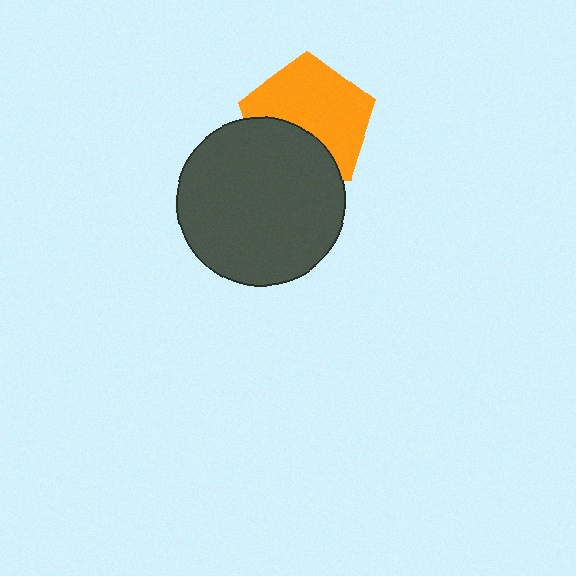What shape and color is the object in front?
The object in front is a dark gray circle.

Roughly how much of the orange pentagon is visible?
About half of it is visible (roughly 65%).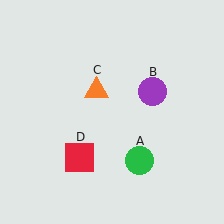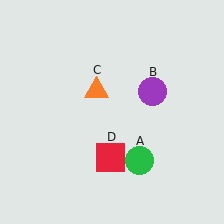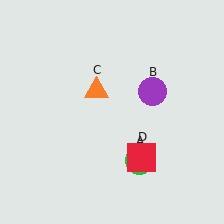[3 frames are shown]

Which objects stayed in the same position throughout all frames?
Green circle (object A) and purple circle (object B) and orange triangle (object C) remained stationary.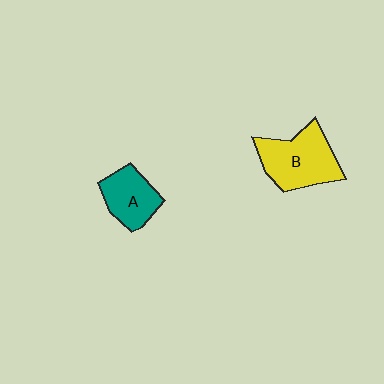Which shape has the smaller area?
Shape A (teal).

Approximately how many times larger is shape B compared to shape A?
Approximately 1.5 times.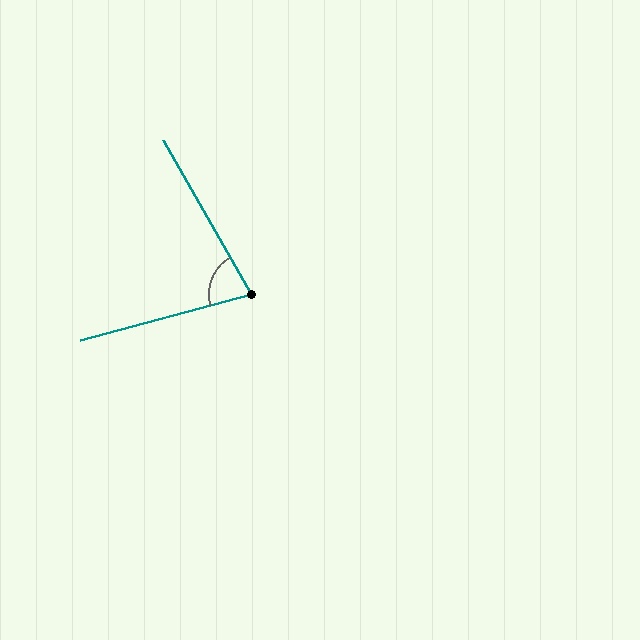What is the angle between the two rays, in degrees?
Approximately 76 degrees.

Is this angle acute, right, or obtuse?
It is acute.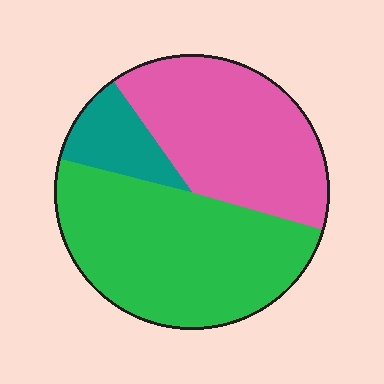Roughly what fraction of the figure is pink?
Pink takes up between a quarter and a half of the figure.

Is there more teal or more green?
Green.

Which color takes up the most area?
Green, at roughly 50%.